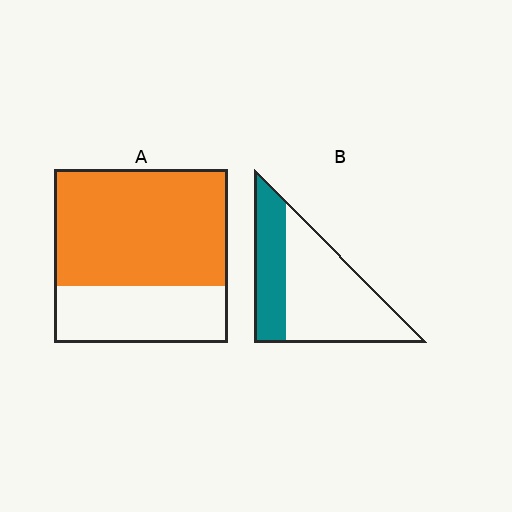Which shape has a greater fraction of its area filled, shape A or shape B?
Shape A.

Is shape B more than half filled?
No.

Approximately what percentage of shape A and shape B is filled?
A is approximately 65% and B is approximately 35%.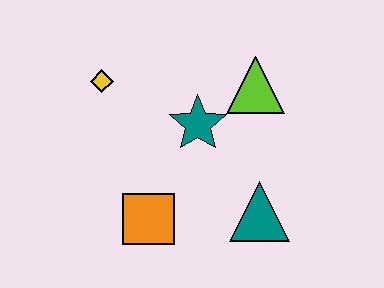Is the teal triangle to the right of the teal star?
Yes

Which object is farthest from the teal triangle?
The yellow diamond is farthest from the teal triangle.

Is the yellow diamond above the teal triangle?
Yes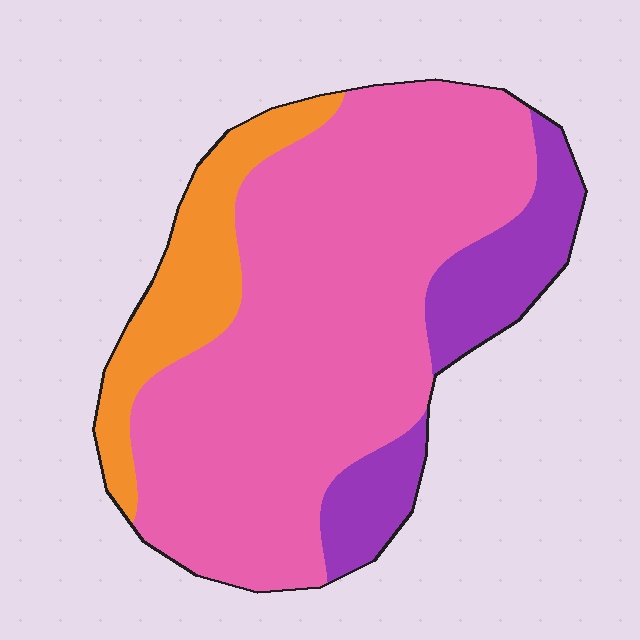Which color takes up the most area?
Pink, at roughly 70%.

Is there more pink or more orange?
Pink.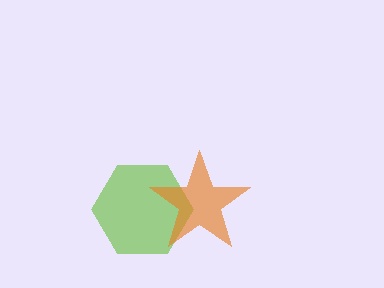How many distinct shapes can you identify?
There are 2 distinct shapes: a lime hexagon, an orange star.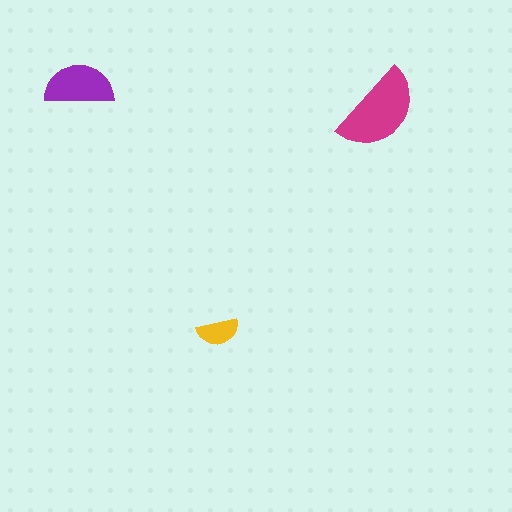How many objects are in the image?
There are 3 objects in the image.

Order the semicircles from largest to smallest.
the magenta one, the purple one, the yellow one.